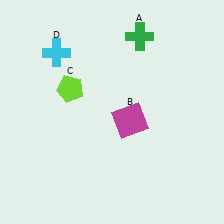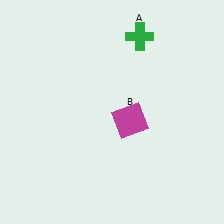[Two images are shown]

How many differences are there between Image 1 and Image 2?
There are 2 differences between the two images.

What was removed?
The lime pentagon (C), the cyan cross (D) were removed in Image 2.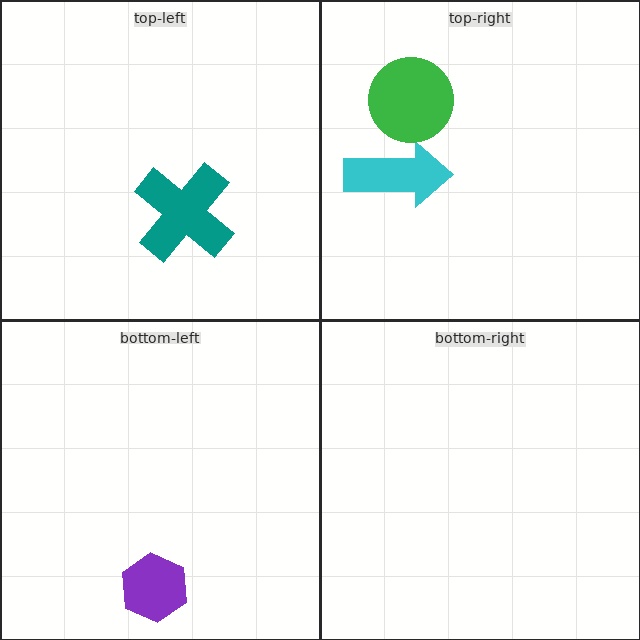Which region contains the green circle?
The top-right region.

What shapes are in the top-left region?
The teal cross.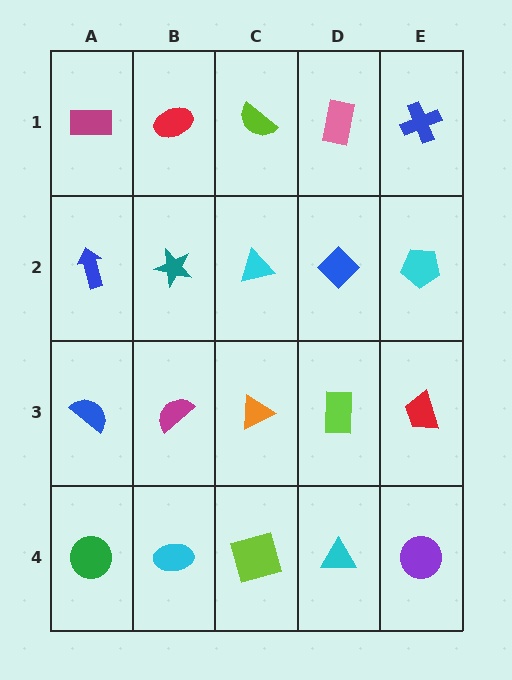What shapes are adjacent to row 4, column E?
A red trapezoid (row 3, column E), a cyan triangle (row 4, column D).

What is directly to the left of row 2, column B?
A blue arrow.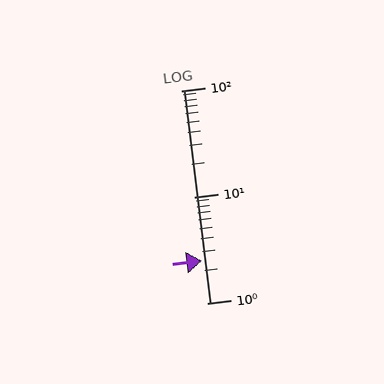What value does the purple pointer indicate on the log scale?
The pointer indicates approximately 2.5.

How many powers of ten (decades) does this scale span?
The scale spans 2 decades, from 1 to 100.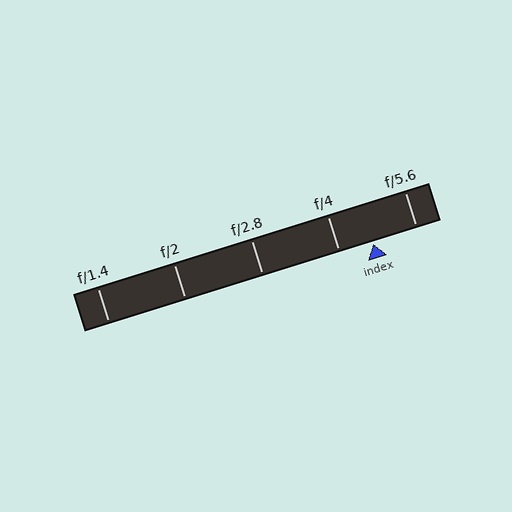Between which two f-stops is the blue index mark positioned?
The index mark is between f/4 and f/5.6.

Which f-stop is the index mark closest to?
The index mark is closest to f/4.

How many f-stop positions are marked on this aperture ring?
There are 5 f-stop positions marked.